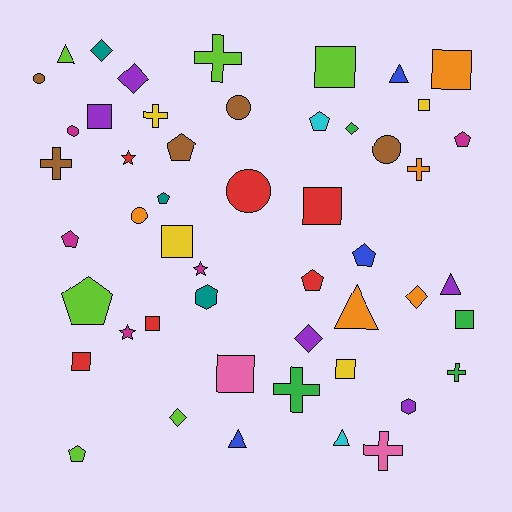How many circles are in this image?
There are 6 circles.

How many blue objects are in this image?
There are 3 blue objects.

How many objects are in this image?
There are 50 objects.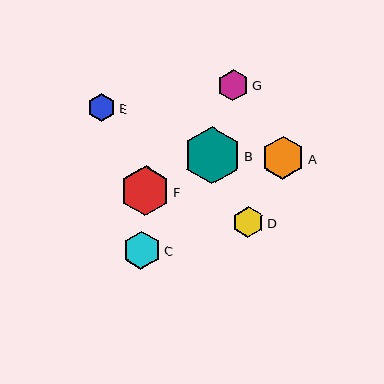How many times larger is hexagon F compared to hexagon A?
Hexagon F is approximately 1.2 times the size of hexagon A.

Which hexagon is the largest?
Hexagon B is the largest with a size of approximately 57 pixels.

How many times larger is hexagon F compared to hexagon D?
Hexagon F is approximately 1.6 times the size of hexagon D.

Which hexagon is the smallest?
Hexagon E is the smallest with a size of approximately 28 pixels.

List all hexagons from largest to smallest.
From largest to smallest: B, F, A, C, G, D, E.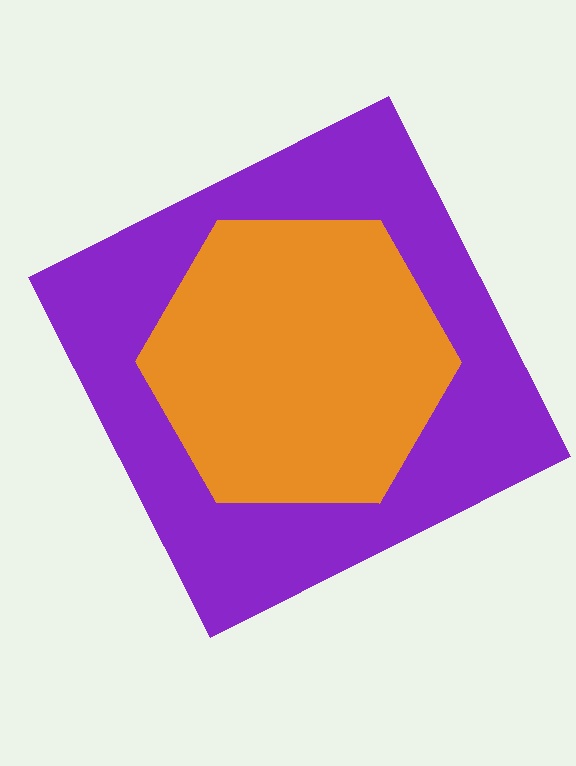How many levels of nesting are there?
2.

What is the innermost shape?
The orange hexagon.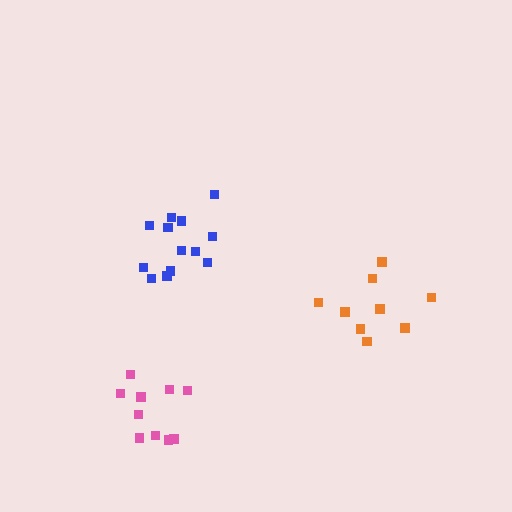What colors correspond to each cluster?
The clusters are colored: blue, pink, orange.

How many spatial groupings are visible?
There are 3 spatial groupings.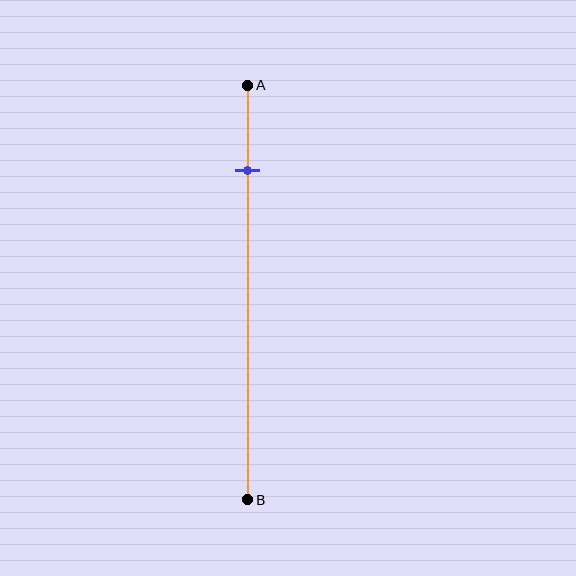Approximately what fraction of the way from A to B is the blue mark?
The blue mark is approximately 20% of the way from A to B.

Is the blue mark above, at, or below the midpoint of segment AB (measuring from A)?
The blue mark is above the midpoint of segment AB.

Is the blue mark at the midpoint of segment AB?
No, the mark is at about 20% from A, not at the 50% midpoint.